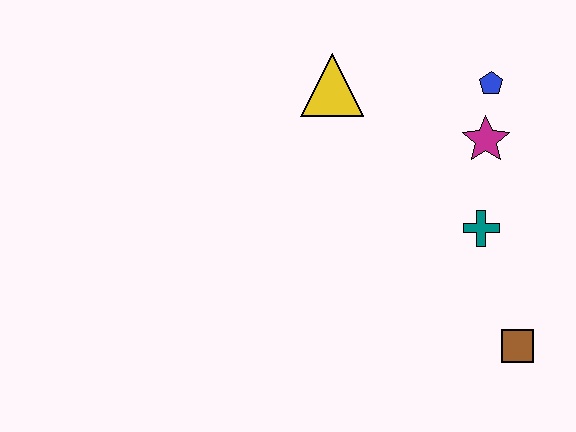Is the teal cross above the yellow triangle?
No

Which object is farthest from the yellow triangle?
The brown square is farthest from the yellow triangle.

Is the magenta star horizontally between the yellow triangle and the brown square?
Yes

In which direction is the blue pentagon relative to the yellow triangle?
The blue pentagon is to the right of the yellow triangle.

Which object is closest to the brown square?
The teal cross is closest to the brown square.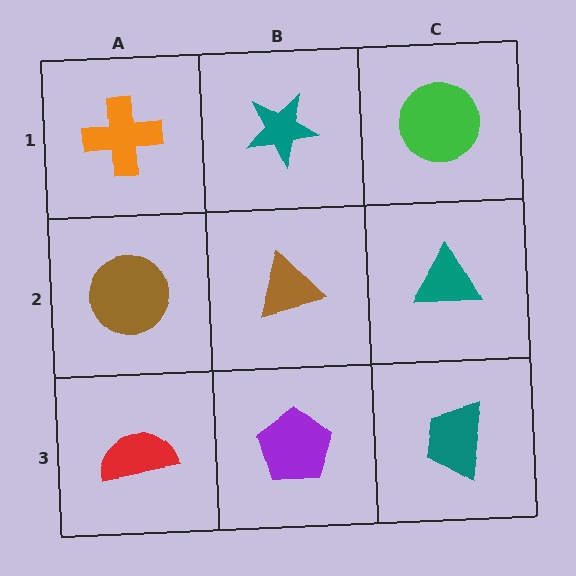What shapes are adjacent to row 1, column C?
A teal triangle (row 2, column C), a teal star (row 1, column B).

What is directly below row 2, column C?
A teal trapezoid.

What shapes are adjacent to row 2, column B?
A teal star (row 1, column B), a purple pentagon (row 3, column B), a brown circle (row 2, column A), a teal triangle (row 2, column C).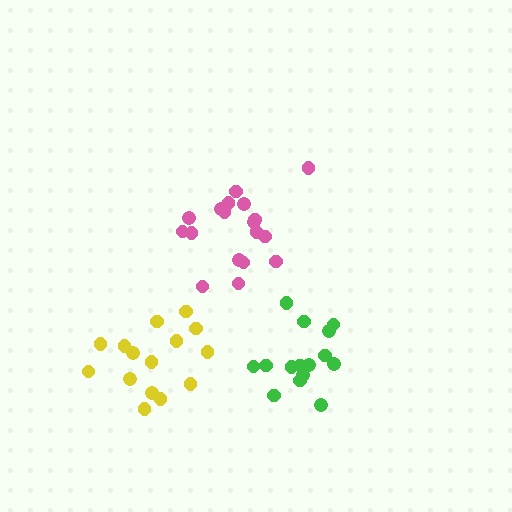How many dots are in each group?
Group 1: 15 dots, Group 2: 18 dots, Group 3: 16 dots (49 total).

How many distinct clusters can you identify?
There are 3 distinct clusters.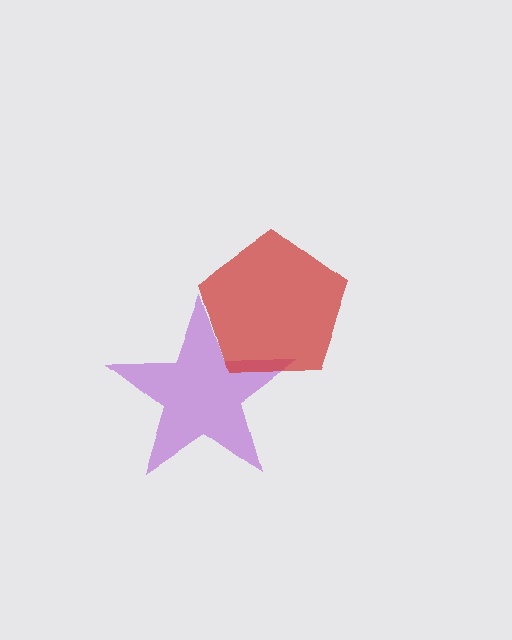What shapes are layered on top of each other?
The layered shapes are: a purple star, a red pentagon.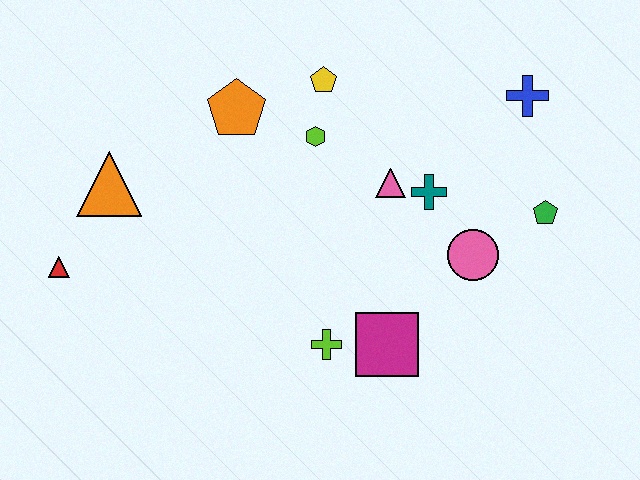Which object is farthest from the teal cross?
The red triangle is farthest from the teal cross.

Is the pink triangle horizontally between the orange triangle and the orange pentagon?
No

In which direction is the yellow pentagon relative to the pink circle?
The yellow pentagon is above the pink circle.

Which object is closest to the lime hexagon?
The yellow pentagon is closest to the lime hexagon.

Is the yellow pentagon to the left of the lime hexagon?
No